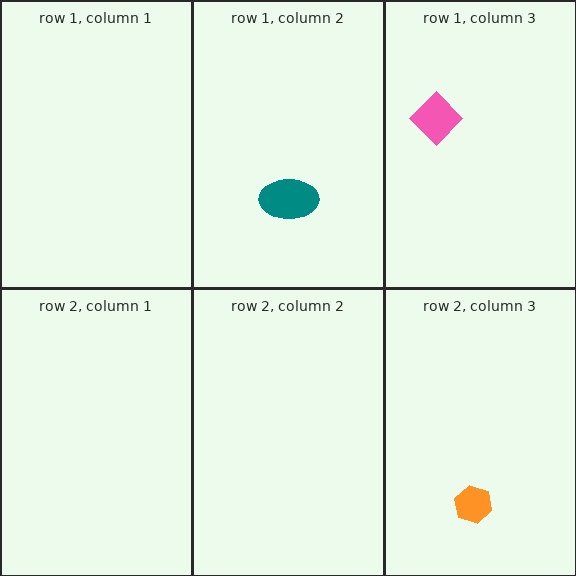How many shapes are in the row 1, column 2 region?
1.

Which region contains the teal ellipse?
The row 1, column 2 region.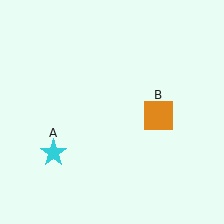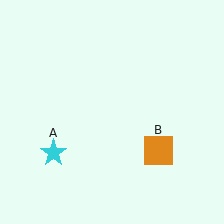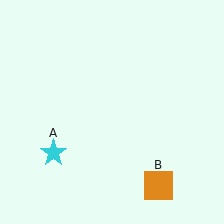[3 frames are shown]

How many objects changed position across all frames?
1 object changed position: orange square (object B).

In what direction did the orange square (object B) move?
The orange square (object B) moved down.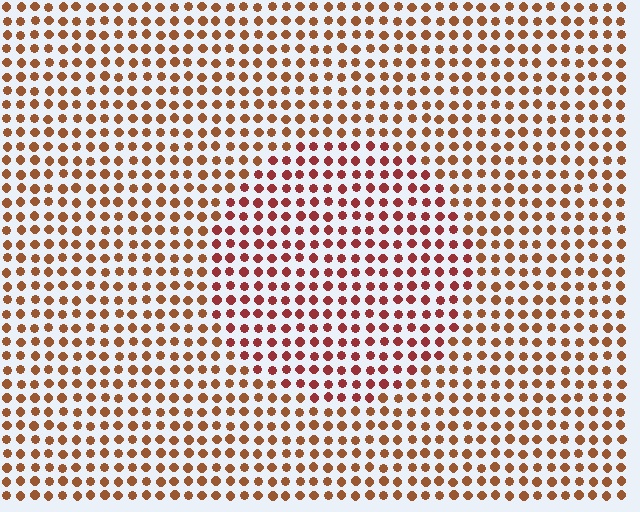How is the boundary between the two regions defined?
The boundary is defined purely by a slight shift in hue (about 25 degrees). Spacing, size, and orientation are identical on both sides.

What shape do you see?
I see a circle.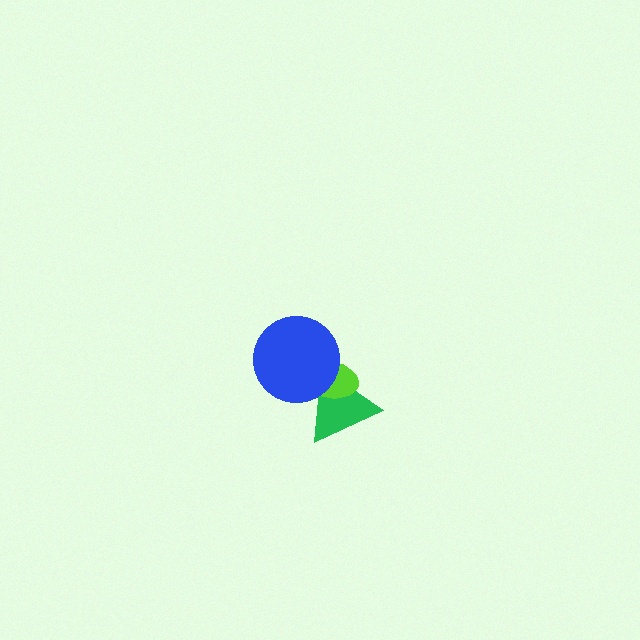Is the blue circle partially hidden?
No, no other shape covers it.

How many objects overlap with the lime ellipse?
2 objects overlap with the lime ellipse.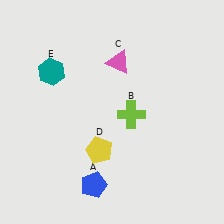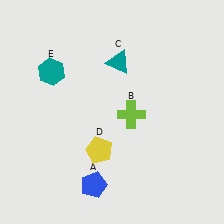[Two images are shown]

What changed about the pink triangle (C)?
In Image 1, C is pink. In Image 2, it changed to teal.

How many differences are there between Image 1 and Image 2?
There is 1 difference between the two images.